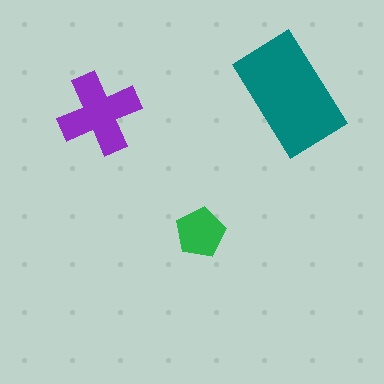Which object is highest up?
The teal rectangle is topmost.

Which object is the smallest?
The green pentagon.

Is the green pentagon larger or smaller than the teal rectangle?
Smaller.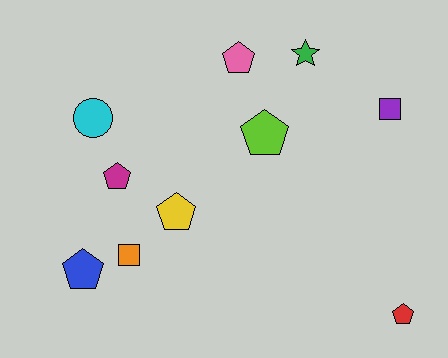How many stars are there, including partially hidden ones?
There is 1 star.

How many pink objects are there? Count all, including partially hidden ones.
There is 1 pink object.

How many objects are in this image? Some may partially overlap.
There are 10 objects.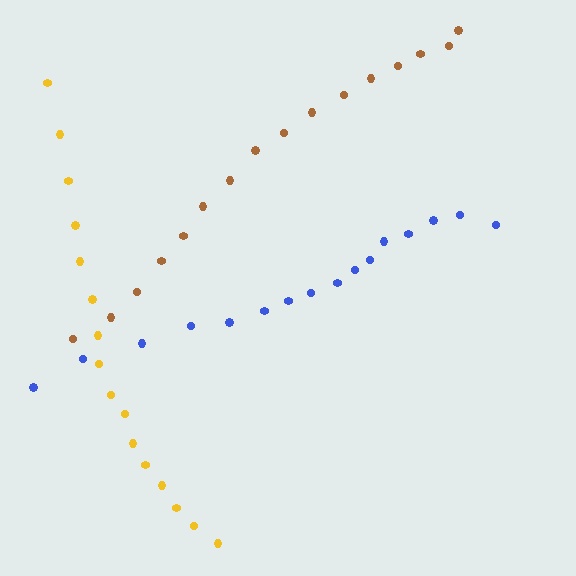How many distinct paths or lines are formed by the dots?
There are 3 distinct paths.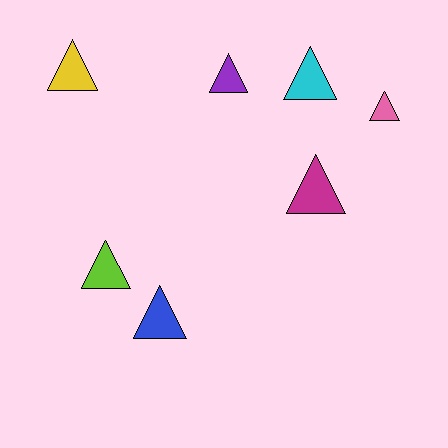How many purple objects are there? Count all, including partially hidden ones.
There is 1 purple object.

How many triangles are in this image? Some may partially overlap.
There are 7 triangles.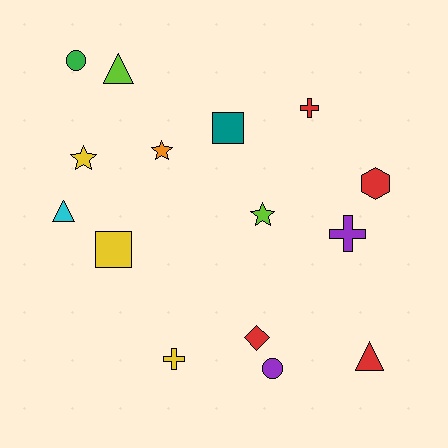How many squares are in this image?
There are 2 squares.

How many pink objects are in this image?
There are no pink objects.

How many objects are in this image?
There are 15 objects.